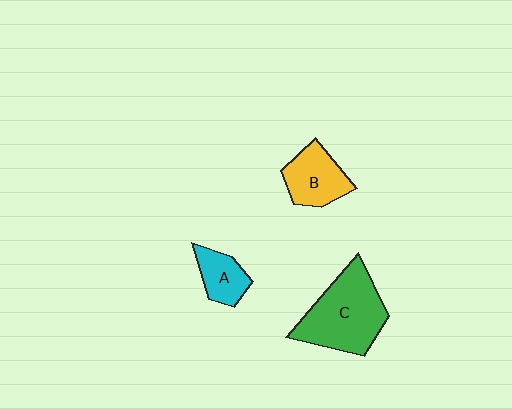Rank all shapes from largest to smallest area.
From largest to smallest: C (green), B (yellow), A (cyan).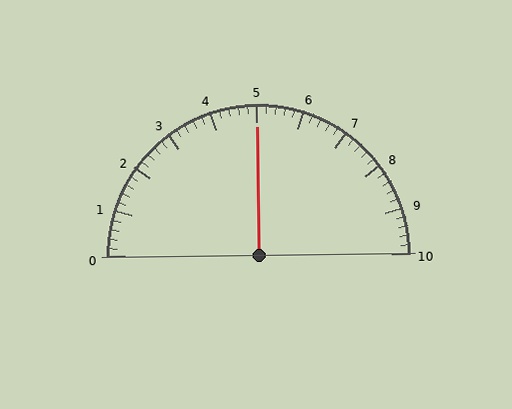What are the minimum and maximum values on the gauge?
The gauge ranges from 0 to 10.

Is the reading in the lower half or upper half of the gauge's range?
The reading is in the upper half of the range (0 to 10).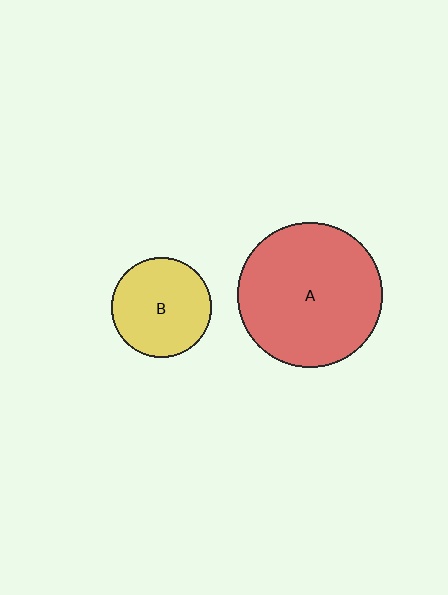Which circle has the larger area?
Circle A (red).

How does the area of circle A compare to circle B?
Approximately 2.1 times.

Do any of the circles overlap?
No, none of the circles overlap.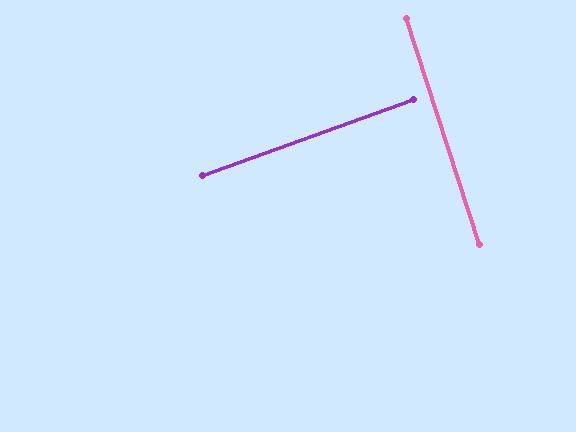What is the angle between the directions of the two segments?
Approximately 88 degrees.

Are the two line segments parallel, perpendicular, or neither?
Perpendicular — they meet at approximately 88°.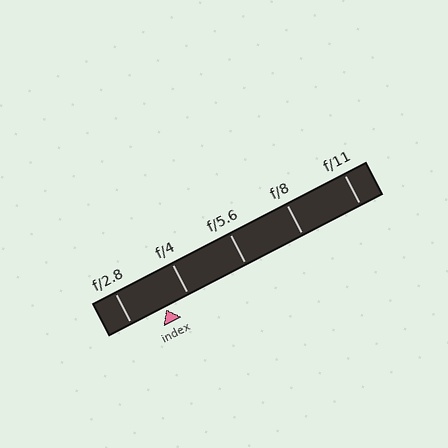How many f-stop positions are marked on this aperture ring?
There are 5 f-stop positions marked.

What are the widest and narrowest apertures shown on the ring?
The widest aperture shown is f/2.8 and the narrowest is f/11.